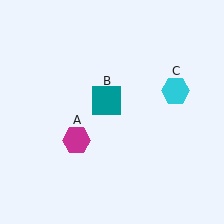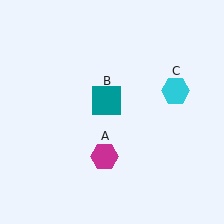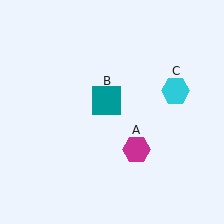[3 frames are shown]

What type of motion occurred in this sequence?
The magenta hexagon (object A) rotated counterclockwise around the center of the scene.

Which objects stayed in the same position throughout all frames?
Teal square (object B) and cyan hexagon (object C) remained stationary.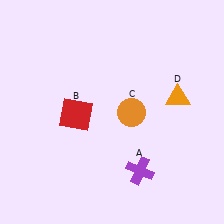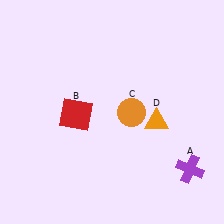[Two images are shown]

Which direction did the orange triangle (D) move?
The orange triangle (D) moved down.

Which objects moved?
The objects that moved are: the purple cross (A), the orange triangle (D).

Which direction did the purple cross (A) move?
The purple cross (A) moved right.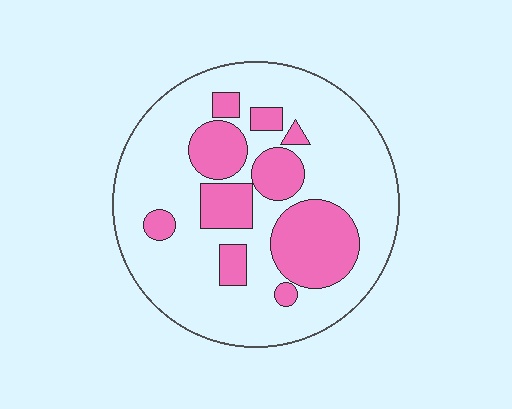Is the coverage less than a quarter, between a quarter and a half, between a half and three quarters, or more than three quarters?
Between a quarter and a half.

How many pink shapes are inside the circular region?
10.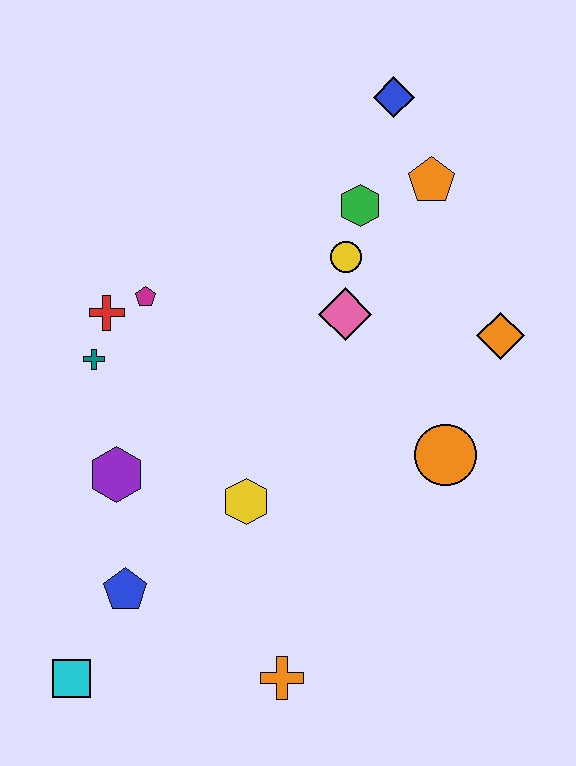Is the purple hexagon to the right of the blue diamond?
No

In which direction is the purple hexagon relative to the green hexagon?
The purple hexagon is below the green hexagon.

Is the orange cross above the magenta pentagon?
No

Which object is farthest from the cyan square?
The blue diamond is farthest from the cyan square.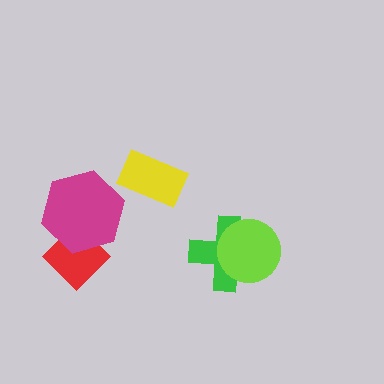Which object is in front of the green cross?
The lime circle is in front of the green cross.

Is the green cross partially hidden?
Yes, it is partially covered by another shape.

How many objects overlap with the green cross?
1 object overlaps with the green cross.